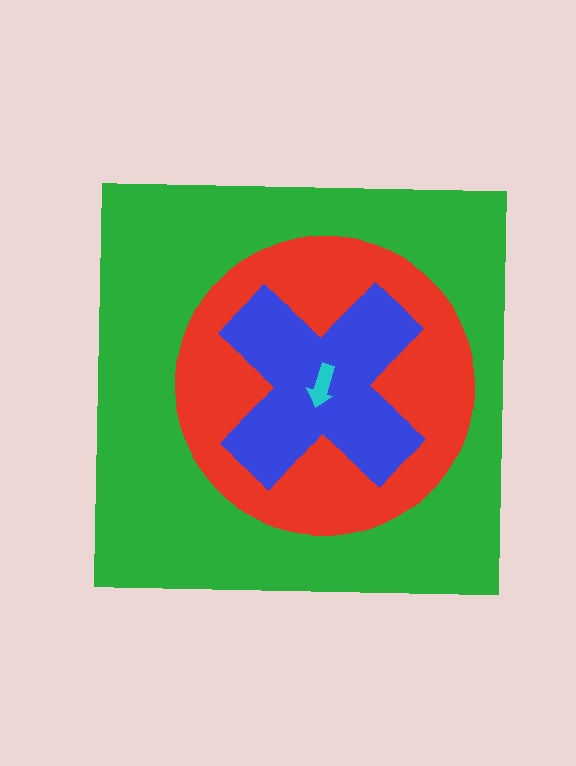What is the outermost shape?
The green square.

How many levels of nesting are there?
4.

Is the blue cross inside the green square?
Yes.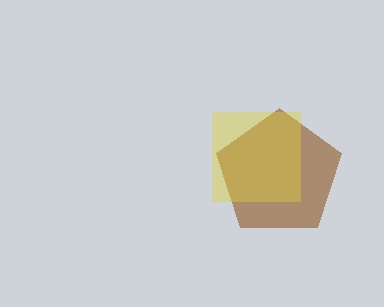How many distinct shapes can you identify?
There are 2 distinct shapes: a brown pentagon, a yellow square.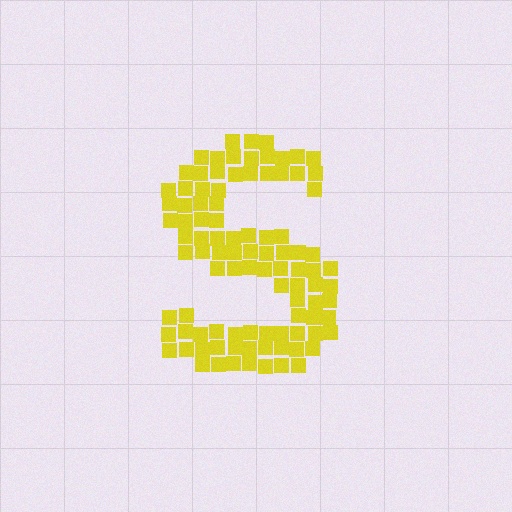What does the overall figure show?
The overall figure shows the letter S.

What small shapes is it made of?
It is made of small squares.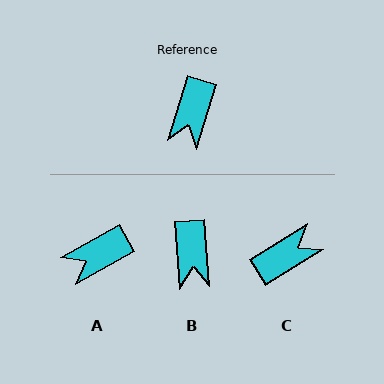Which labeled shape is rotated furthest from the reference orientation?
C, about 139 degrees away.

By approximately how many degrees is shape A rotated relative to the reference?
Approximately 44 degrees clockwise.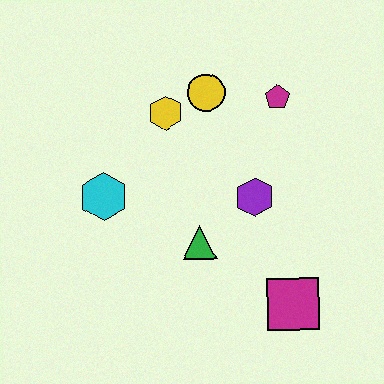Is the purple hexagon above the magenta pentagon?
No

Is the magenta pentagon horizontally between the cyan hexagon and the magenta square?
Yes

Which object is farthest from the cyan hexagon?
The magenta square is farthest from the cyan hexagon.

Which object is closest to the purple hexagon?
The green triangle is closest to the purple hexagon.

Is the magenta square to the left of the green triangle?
No